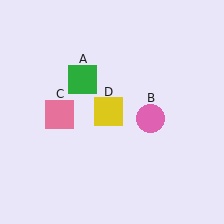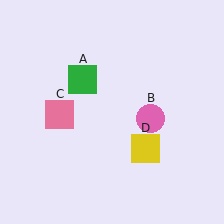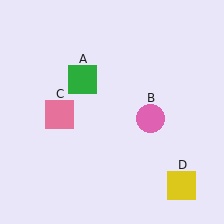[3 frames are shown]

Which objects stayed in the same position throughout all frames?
Green square (object A) and pink circle (object B) and pink square (object C) remained stationary.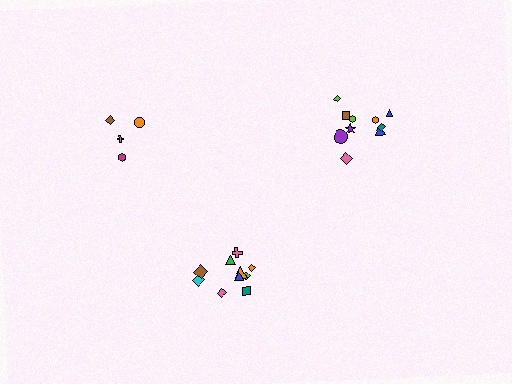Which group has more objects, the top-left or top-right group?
The top-right group.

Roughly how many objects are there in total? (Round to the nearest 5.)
Roughly 25 objects in total.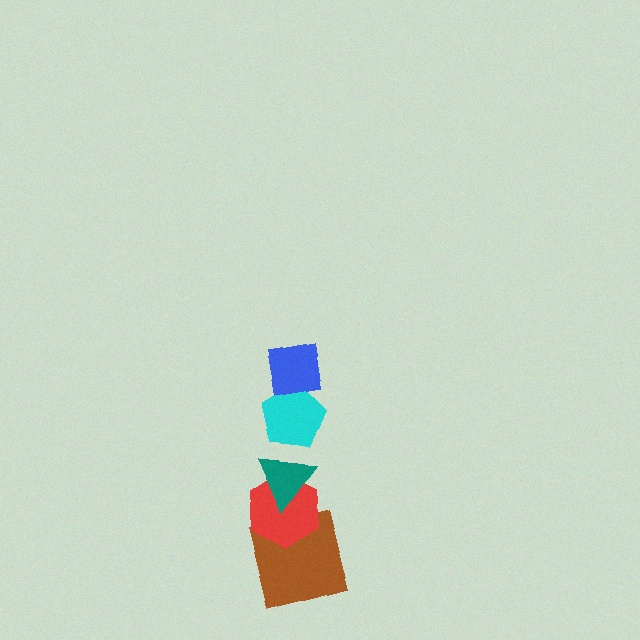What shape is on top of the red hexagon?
The teal triangle is on top of the red hexagon.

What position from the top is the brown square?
The brown square is 5th from the top.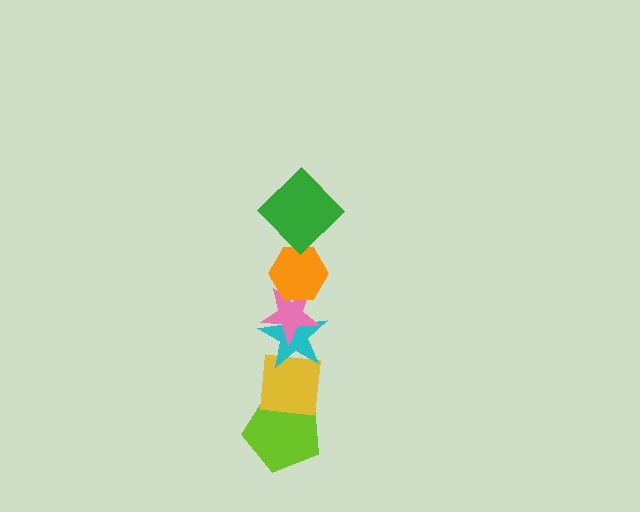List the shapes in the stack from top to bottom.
From top to bottom: the green diamond, the orange hexagon, the pink star, the cyan star, the yellow square, the lime pentagon.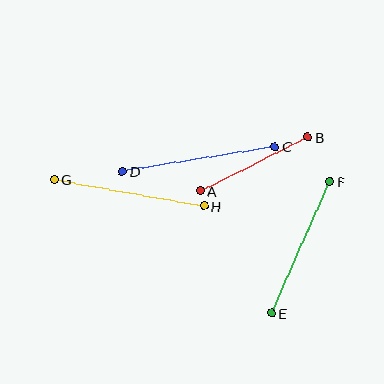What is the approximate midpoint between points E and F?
The midpoint is at approximately (301, 248) pixels.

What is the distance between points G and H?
The distance is approximately 152 pixels.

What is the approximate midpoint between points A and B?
The midpoint is at approximately (254, 164) pixels.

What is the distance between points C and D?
The distance is approximately 155 pixels.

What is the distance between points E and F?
The distance is approximately 144 pixels.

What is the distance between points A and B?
The distance is approximately 120 pixels.